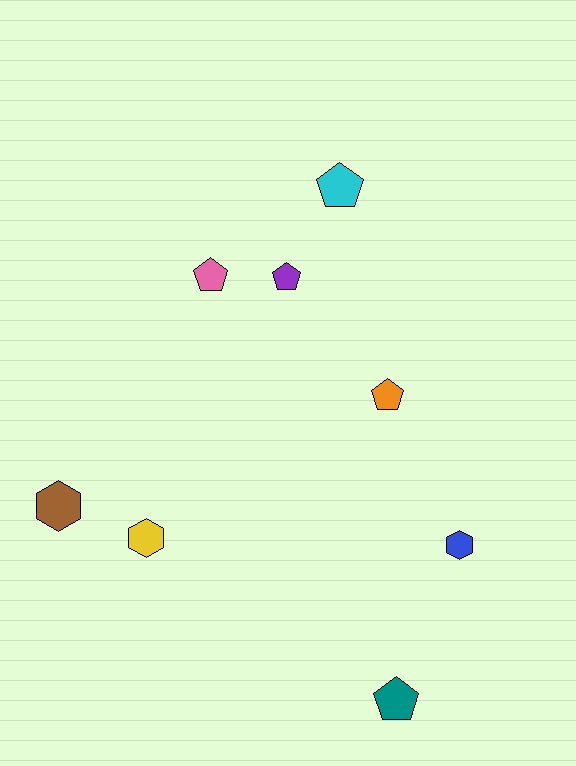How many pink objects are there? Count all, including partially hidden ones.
There is 1 pink object.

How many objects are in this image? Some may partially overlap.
There are 8 objects.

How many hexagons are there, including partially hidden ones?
There are 3 hexagons.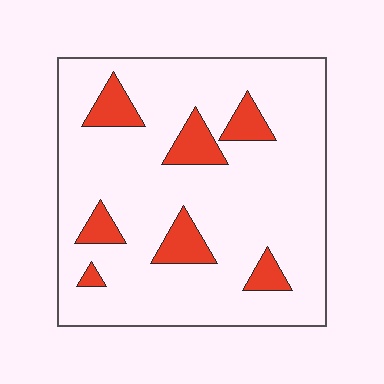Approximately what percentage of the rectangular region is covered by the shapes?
Approximately 15%.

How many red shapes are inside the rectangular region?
7.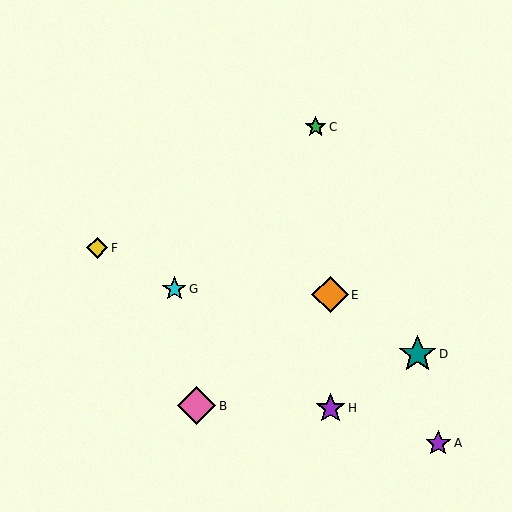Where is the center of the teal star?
The center of the teal star is at (417, 354).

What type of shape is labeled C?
Shape C is a green star.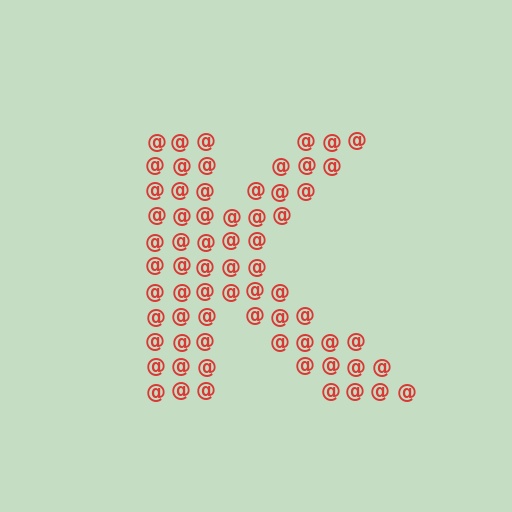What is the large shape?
The large shape is the letter K.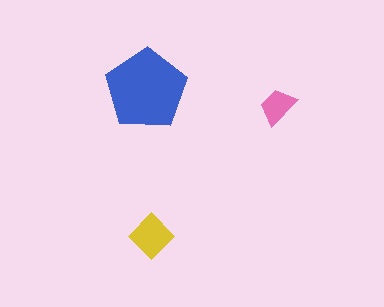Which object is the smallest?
The pink trapezoid.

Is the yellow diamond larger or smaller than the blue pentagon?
Smaller.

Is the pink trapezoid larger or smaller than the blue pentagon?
Smaller.